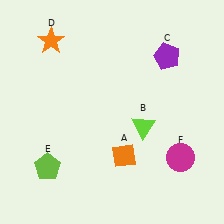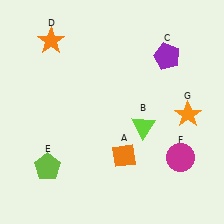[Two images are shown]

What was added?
An orange star (G) was added in Image 2.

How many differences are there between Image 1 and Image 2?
There is 1 difference between the two images.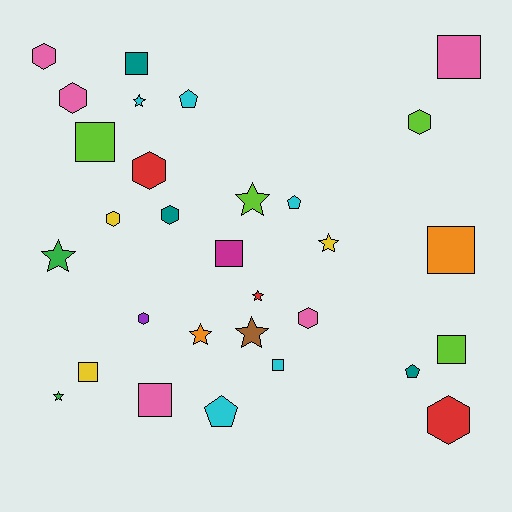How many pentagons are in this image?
There are 4 pentagons.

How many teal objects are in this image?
There are 3 teal objects.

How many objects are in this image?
There are 30 objects.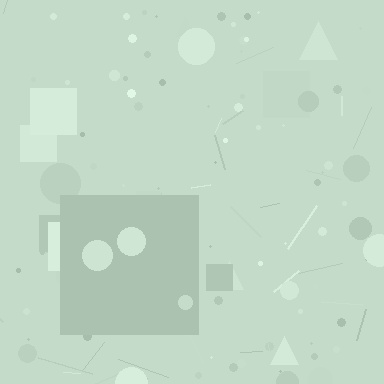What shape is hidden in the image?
A square is hidden in the image.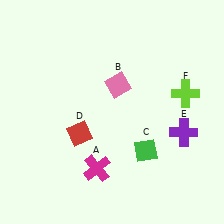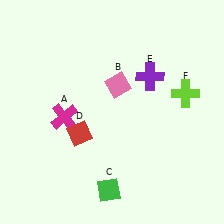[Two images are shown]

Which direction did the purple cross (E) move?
The purple cross (E) moved up.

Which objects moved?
The objects that moved are: the magenta cross (A), the green diamond (C), the purple cross (E).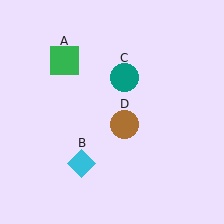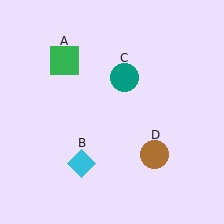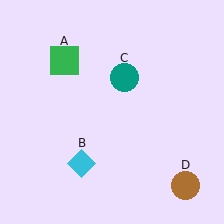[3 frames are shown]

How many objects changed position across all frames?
1 object changed position: brown circle (object D).